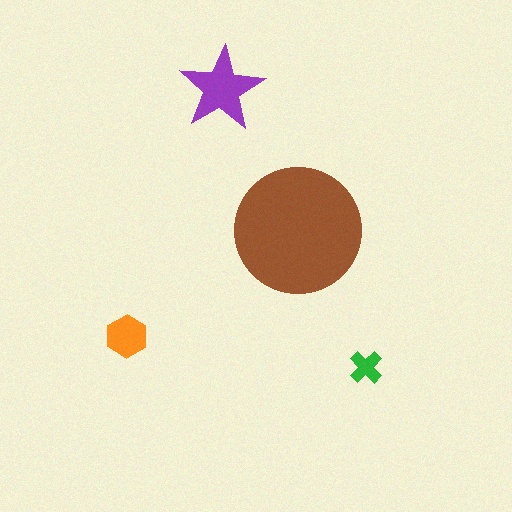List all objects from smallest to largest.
The green cross, the orange hexagon, the purple star, the brown circle.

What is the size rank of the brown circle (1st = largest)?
1st.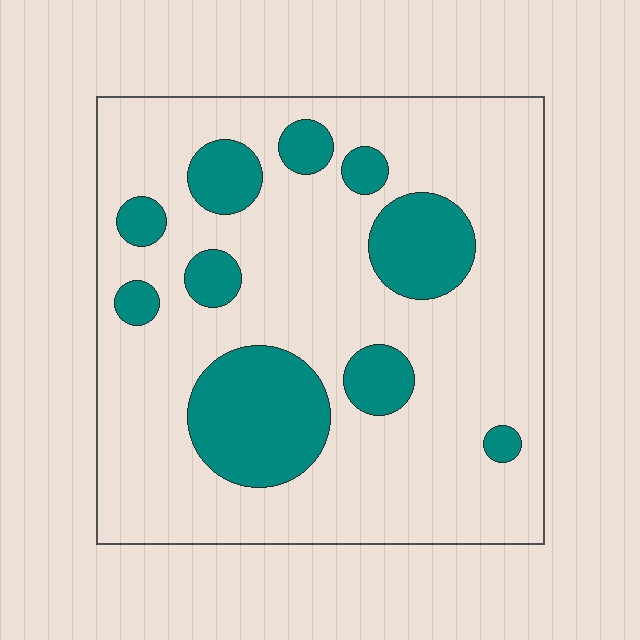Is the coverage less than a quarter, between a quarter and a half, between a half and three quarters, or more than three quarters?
Less than a quarter.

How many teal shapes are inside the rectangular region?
10.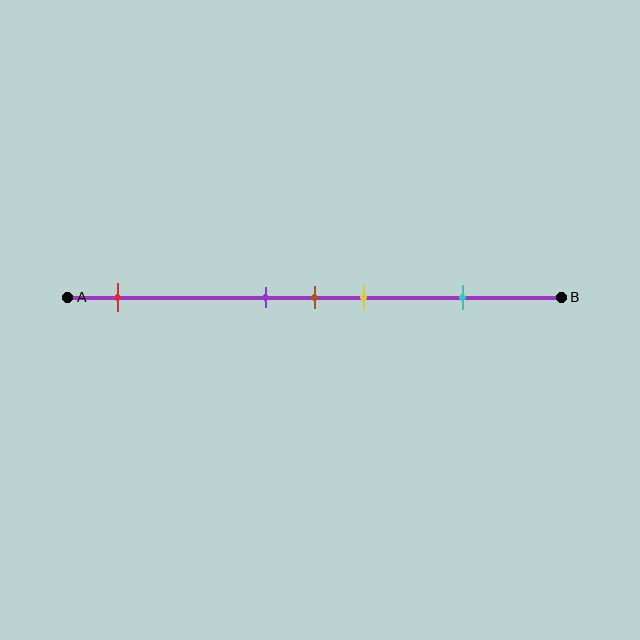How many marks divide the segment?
There are 5 marks dividing the segment.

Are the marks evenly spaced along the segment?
No, the marks are not evenly spaced.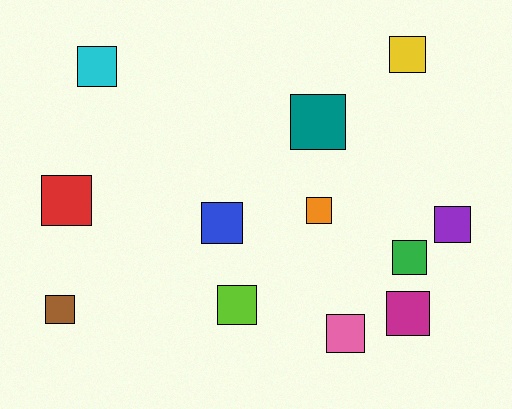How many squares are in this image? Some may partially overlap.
There are 12 squares.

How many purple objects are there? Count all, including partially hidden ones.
There is 1 purple object.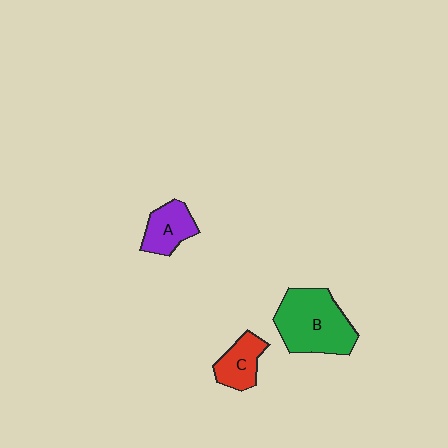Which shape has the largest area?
Shape B (green).